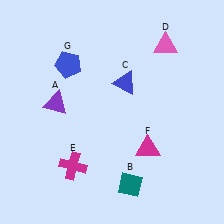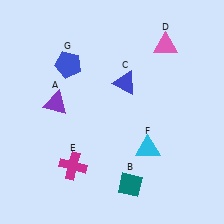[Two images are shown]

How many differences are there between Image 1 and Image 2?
There is 1 difference between the two images.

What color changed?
The triangle (F) changed from magenta in Image 1 to cyan in Image 2.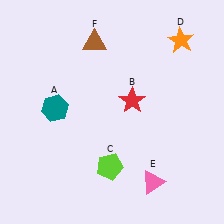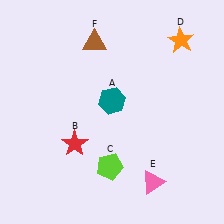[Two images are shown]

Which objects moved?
The objects that moved are: the teal hexagon (A), the red star (B).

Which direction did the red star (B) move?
The red star (B) moved left.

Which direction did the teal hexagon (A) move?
The teal hexagon (A) moved right.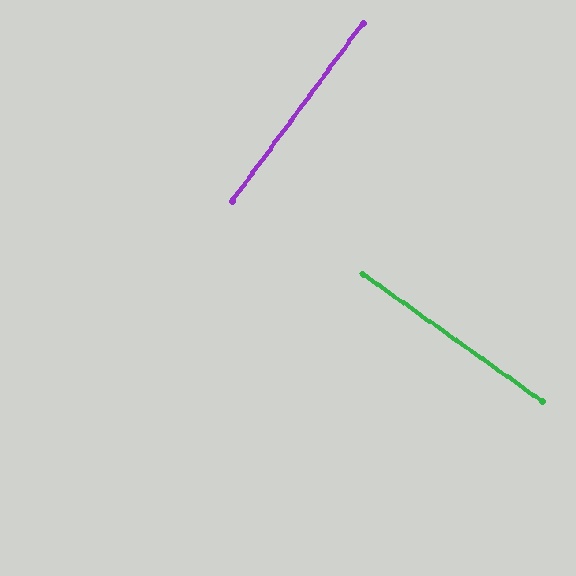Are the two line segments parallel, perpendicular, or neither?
Perpendicular — they meet at approximately 89°.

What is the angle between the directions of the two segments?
Approximately 89 degrees.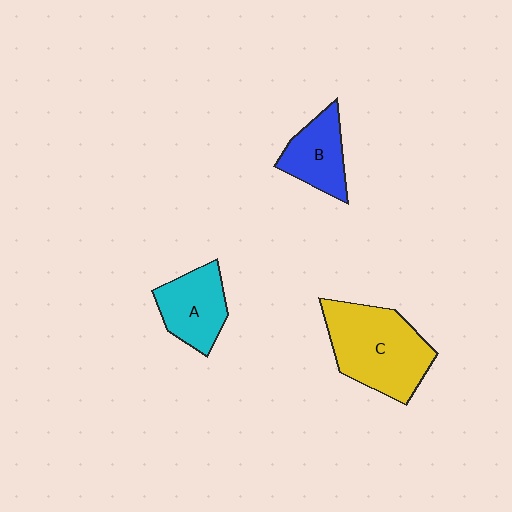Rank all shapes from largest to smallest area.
From largest to smallest: C (yellow), A (cyan), B (blue).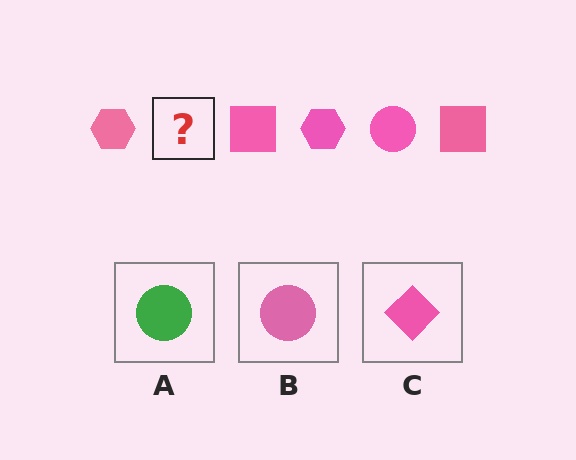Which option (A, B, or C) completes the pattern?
B.